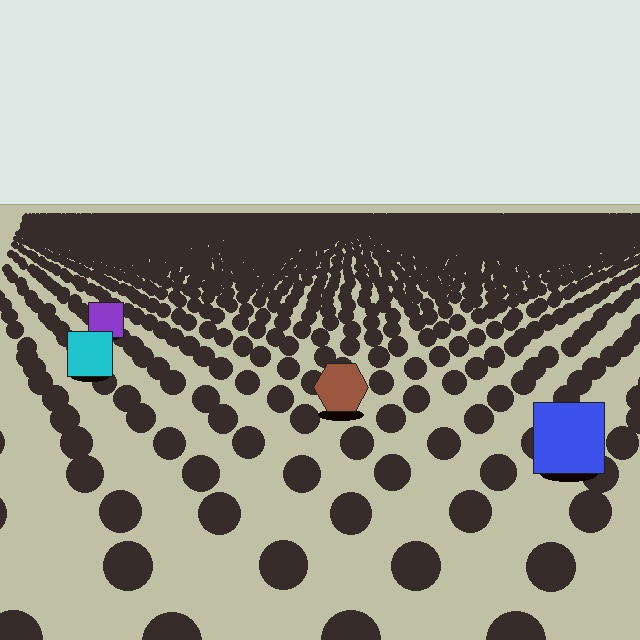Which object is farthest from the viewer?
The purple square is farthest from the viewer. It appears smaller and the ground texture around it is denser.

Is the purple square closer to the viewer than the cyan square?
No. The cyan square is closer — you can tell from the texture gradient: the ground texture is coarser near it.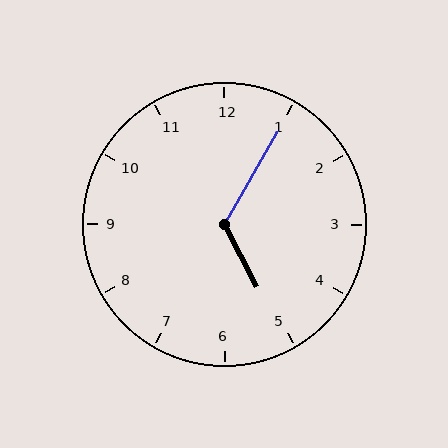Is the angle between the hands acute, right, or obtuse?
It is obtuse.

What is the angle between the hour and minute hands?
Approximately 122 degrees.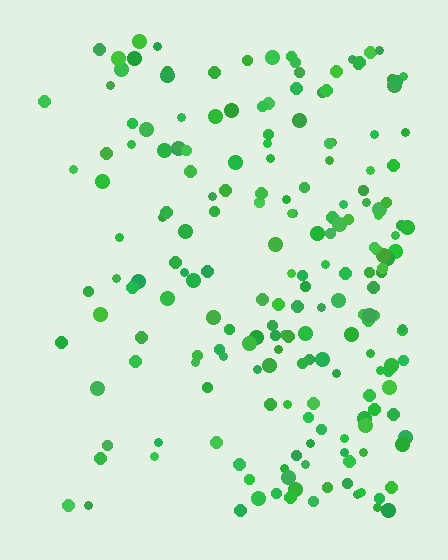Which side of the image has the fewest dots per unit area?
The left.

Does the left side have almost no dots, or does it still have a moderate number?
Still a moderate number, just noticeably fewer than the right.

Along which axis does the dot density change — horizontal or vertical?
Horizontal.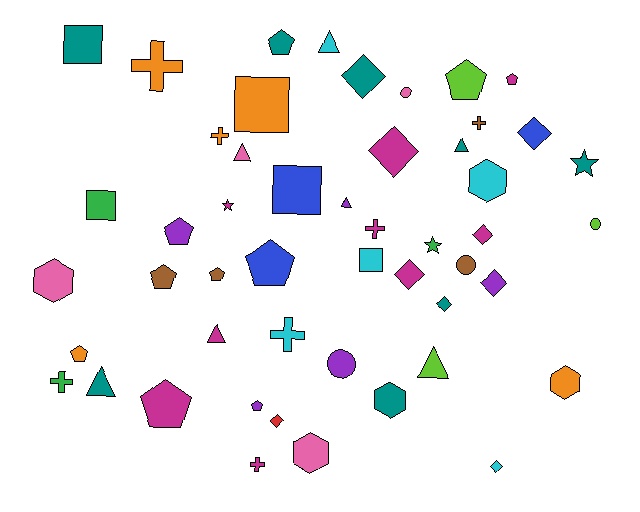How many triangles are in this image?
There are 7 triangles.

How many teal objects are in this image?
There are 8 teal objects.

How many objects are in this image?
There are 50 objects.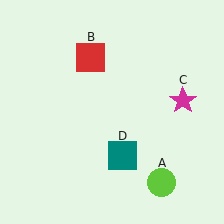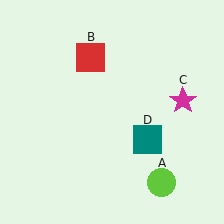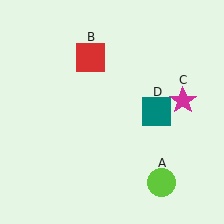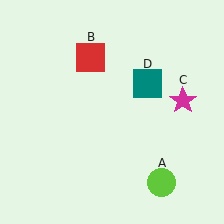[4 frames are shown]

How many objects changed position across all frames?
1 object changed position: teal square (object D).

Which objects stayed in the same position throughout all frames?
Lime circle (object A) and red square (object B) and magenta star (object C) remained stationary.